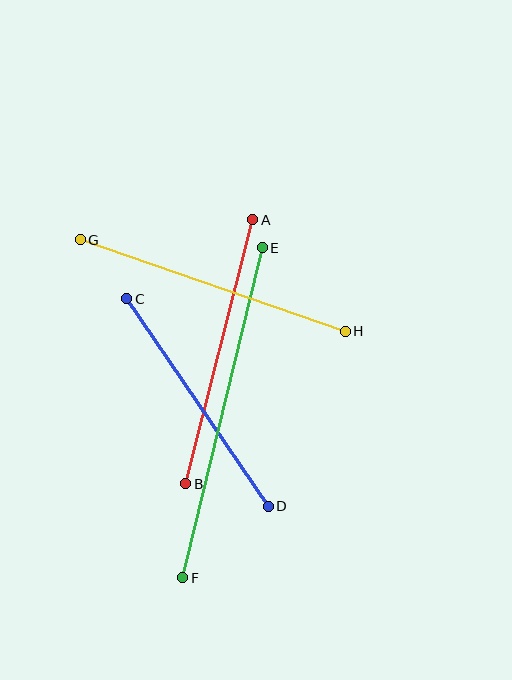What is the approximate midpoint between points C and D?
The midpoint is at approximately (197, 402) pixels.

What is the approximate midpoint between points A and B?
The midpoint is at approximately (219, 352) pixels.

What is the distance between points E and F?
The distance is approximately 339 pixels.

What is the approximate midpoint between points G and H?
The midpoint is at approximately (213, 286) pixels.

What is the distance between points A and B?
The distance is approximately 273 pixels.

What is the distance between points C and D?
The distance is approximately 251 pixels.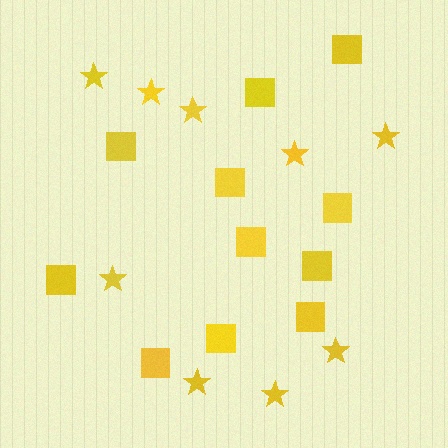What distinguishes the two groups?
There are 2 groups: one group of squares (11) and one group of stars (9).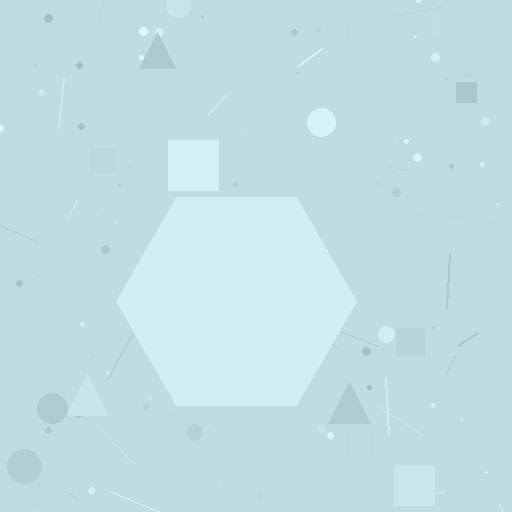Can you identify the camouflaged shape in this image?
The camouflaged shape is a hexagon.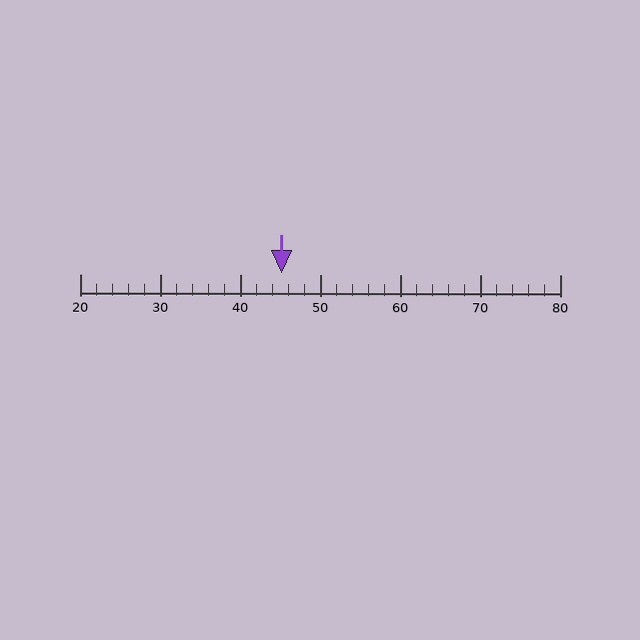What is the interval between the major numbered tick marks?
The major tick marks are spaced 10 units apart.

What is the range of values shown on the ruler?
The ruler shows values from 20 to 80.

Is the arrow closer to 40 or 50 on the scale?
The arrow is closer to 50.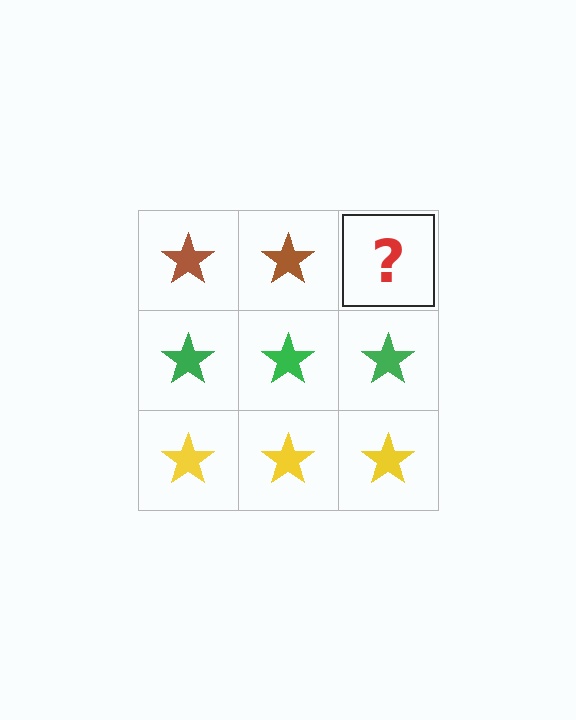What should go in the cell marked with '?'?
The missing cell should contain a brown star.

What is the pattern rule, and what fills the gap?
The rule is that each row has a consistent color. The gap should be filled with a brown star.